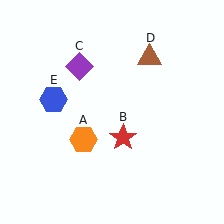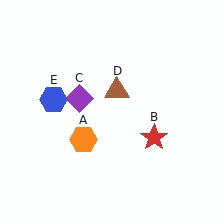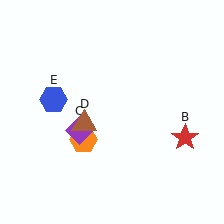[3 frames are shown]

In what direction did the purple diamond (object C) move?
The purple diamond (object C) moved down.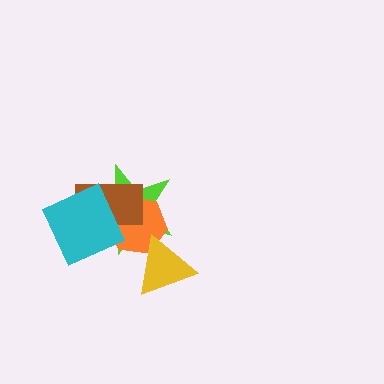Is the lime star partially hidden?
Yes, it is partially covered by another shape.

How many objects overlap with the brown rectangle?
3 objects overlap with the brown rectangle.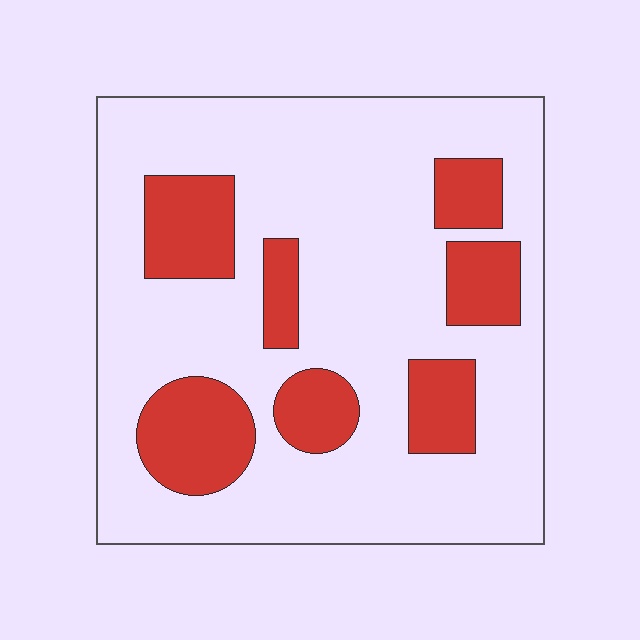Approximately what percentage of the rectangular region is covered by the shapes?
Approximately 25%.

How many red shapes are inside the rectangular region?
7.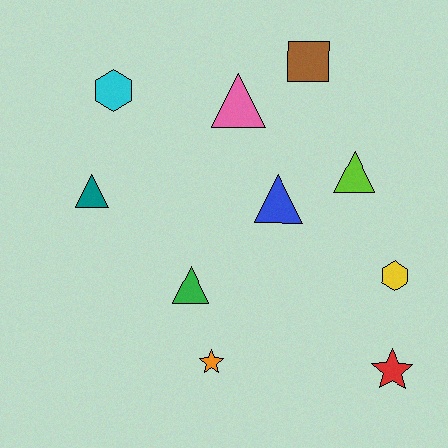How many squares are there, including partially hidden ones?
There is 1 square.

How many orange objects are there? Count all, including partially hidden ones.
There is 1 orange object.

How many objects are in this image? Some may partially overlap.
There are 10 objects.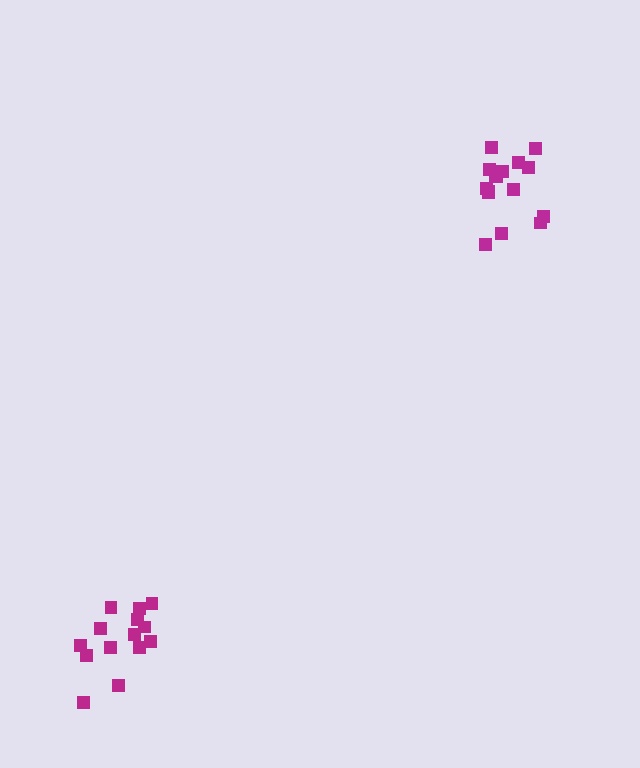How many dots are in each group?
Group 1: 14 dots, Group 2: 16 dots (30 total).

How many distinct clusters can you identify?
There are 2 distinct clusters.